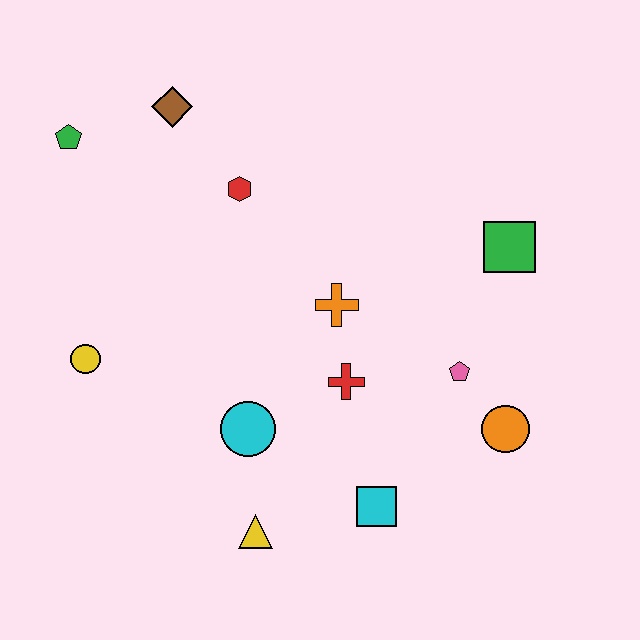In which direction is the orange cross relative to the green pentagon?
The orange cross is to the right of the green pentagon.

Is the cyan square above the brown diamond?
No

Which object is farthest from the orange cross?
The green pentagon is farthest from the orange cross.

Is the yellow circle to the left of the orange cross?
Yes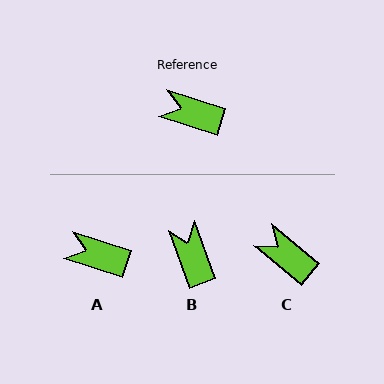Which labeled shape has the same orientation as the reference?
A.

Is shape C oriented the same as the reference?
No, it is off by about 22 degrees.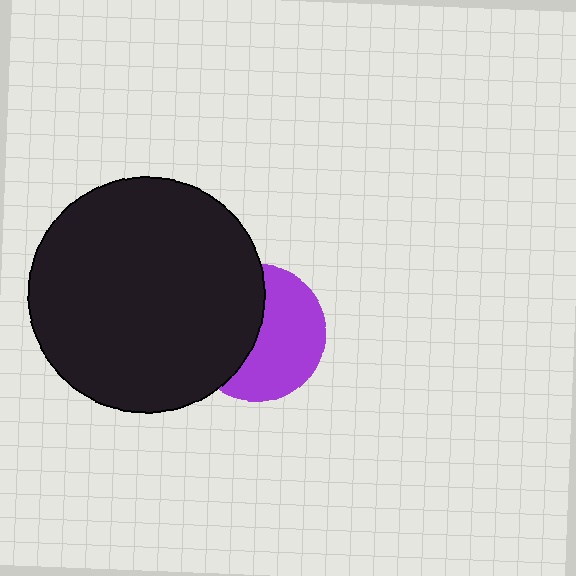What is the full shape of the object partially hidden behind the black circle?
The partially hidden object is a purple circle.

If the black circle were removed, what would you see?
You would see the complete purple circle.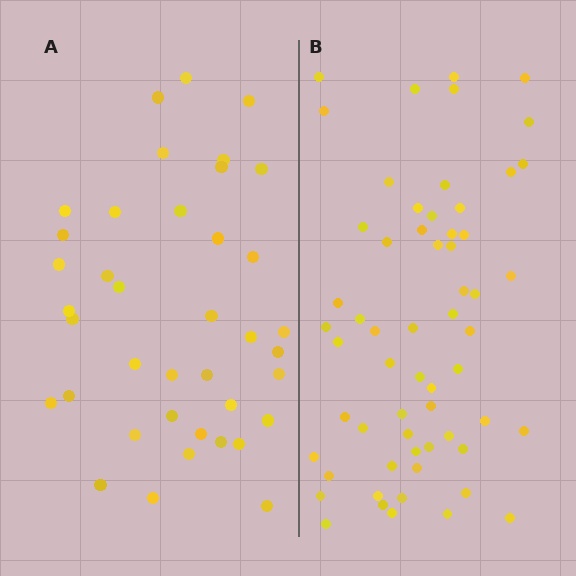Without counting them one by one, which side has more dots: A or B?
Region B (the right region) has more dots.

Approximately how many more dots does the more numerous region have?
Region B has approximately 20 more dots than region A.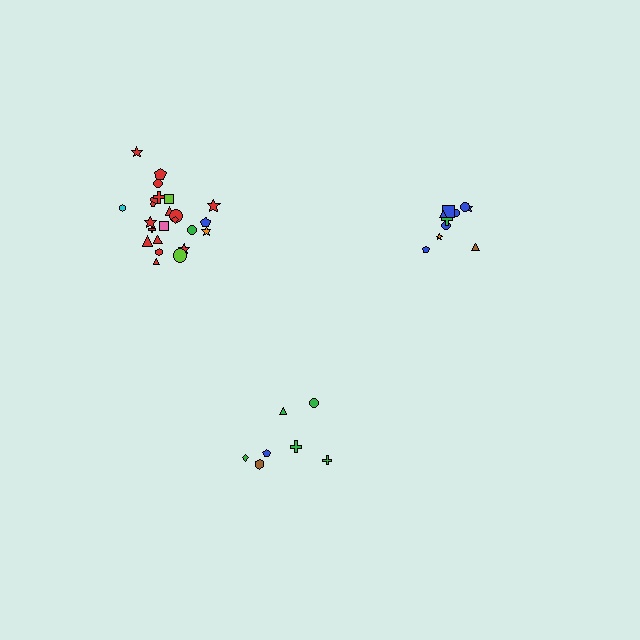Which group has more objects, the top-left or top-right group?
The top-left group.